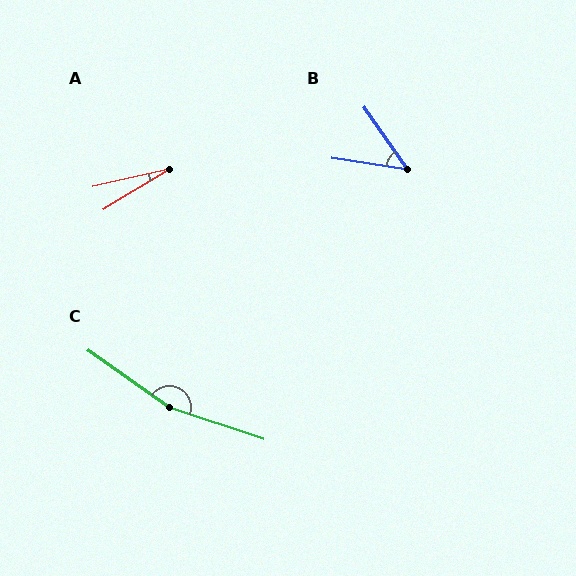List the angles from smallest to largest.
A (18°), B (47°), C (163°).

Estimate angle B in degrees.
Approximately 47 degrees.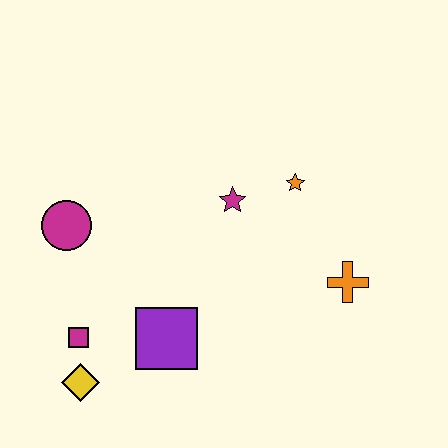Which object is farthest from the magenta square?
The orange cross is farthest from the magenta square.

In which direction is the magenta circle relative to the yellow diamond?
The magenta circle is above the yellow diamond.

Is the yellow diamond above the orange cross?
No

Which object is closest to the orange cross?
The orange star is closest to the orange cross.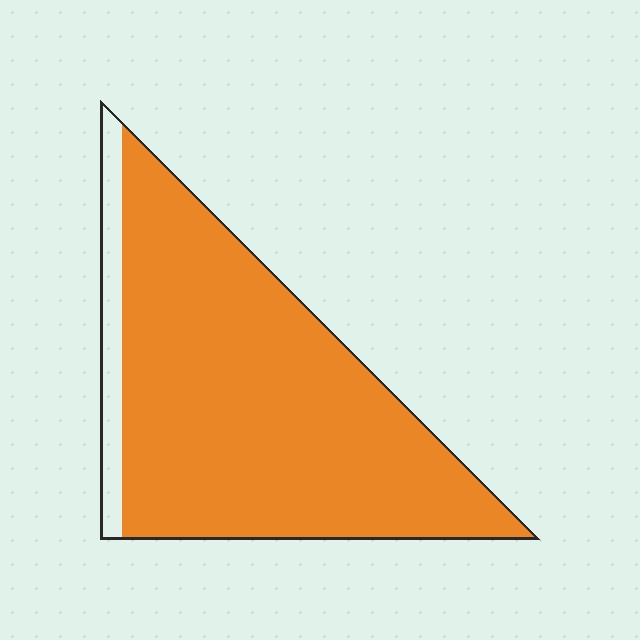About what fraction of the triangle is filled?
About nine tenths (9/10).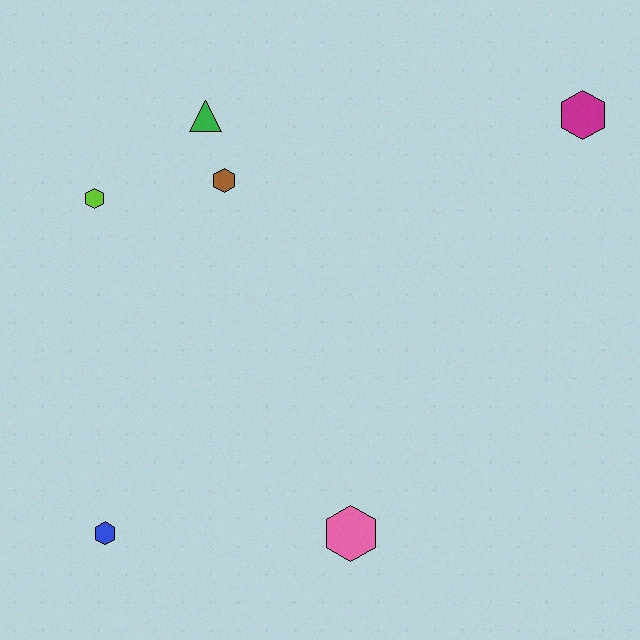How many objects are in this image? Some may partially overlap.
There are 6 objects.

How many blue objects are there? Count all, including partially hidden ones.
There is 1 blue object.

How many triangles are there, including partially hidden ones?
There is 1 triangle.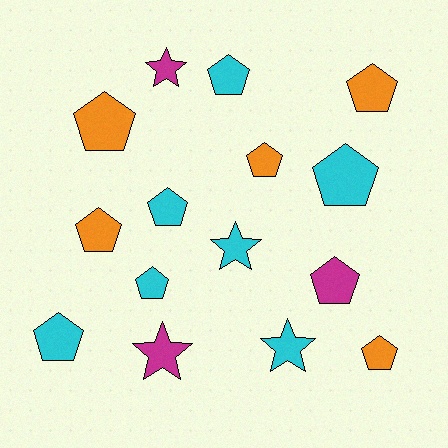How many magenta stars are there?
There are 2 magenta stars.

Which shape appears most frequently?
Pentagon, with 11 objects.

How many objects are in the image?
There are 15 objects.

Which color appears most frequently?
Cyan, with 7 objects.